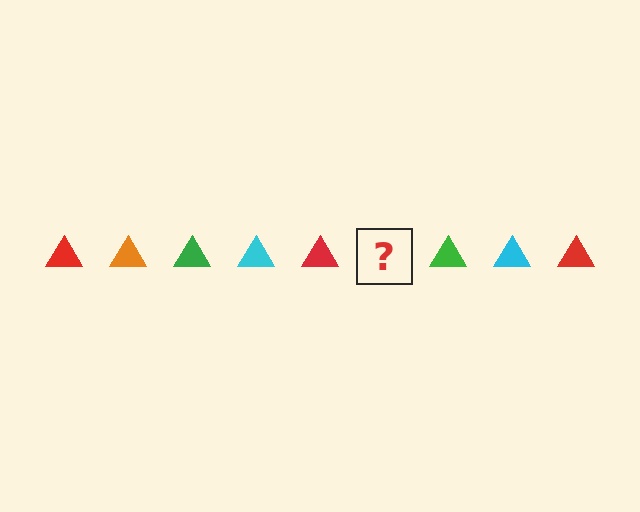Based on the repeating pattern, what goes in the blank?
The blank should be an orange triangle.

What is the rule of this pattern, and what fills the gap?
The rule is that the pattern cycles through red, orange, green, cyan triangles. The gap should be filled with an orange triangle.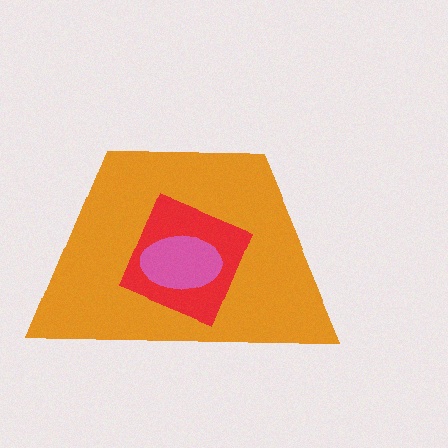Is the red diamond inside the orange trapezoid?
Yes.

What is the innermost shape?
The pink ellipse.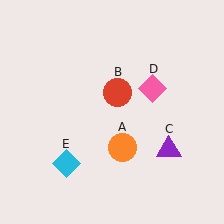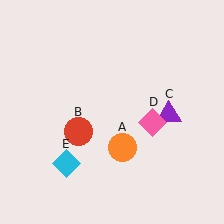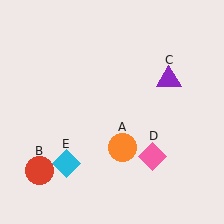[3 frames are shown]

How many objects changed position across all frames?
3 objects changed position: red circle (object B), purple triangle (object C), pink diamond (object D).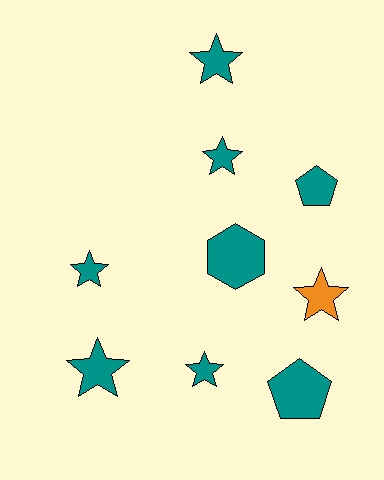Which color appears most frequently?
Teal, with 8 objects.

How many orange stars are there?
There is 1 orange star.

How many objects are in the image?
There are 9 objects.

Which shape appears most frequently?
Star, with 6 objects.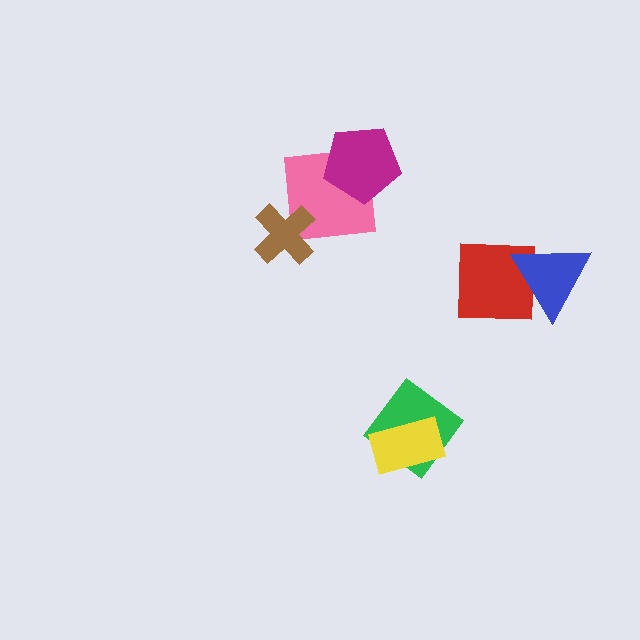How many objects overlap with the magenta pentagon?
1 object overlaps with the magenta pentagon.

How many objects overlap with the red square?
1 object overlaps with the red square.